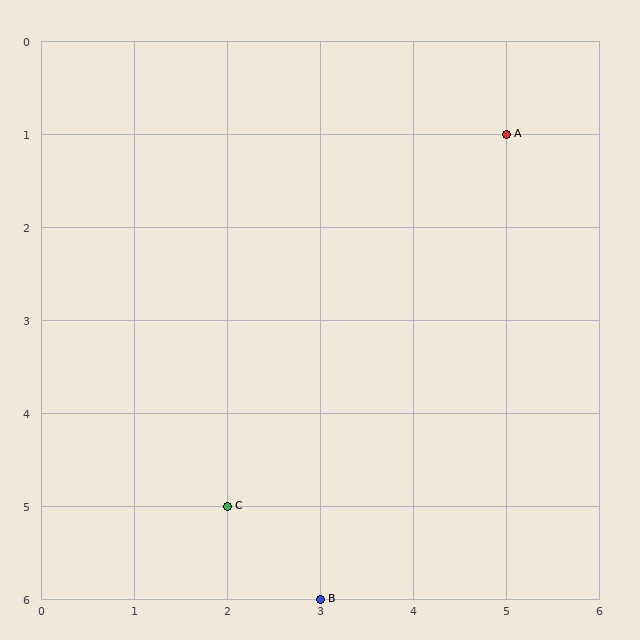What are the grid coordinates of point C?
Point C is at grid coordinates (2, 5).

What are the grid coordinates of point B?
Point B is at grid coordinates (3, 6).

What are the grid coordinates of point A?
Point A is at grid coordinates (5, 1).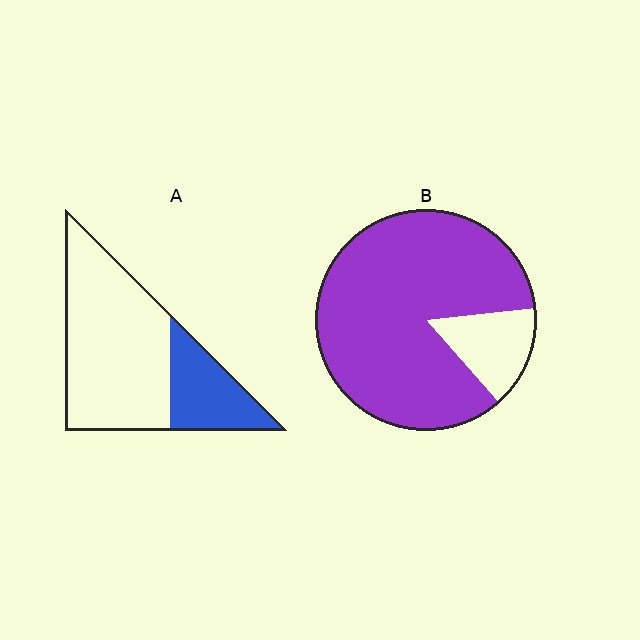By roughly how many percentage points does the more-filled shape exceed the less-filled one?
By roughly 55 percentage points (B over A).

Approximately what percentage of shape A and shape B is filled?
A is approximately 30% and B is approximately 85%.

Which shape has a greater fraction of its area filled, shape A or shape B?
Shape B.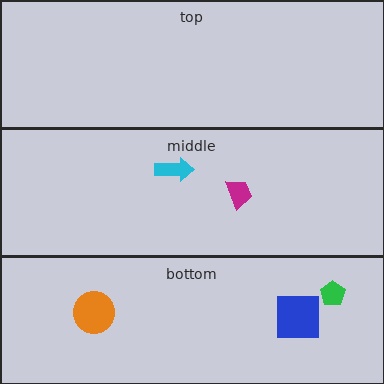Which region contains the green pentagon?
The bottom region.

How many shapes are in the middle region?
2.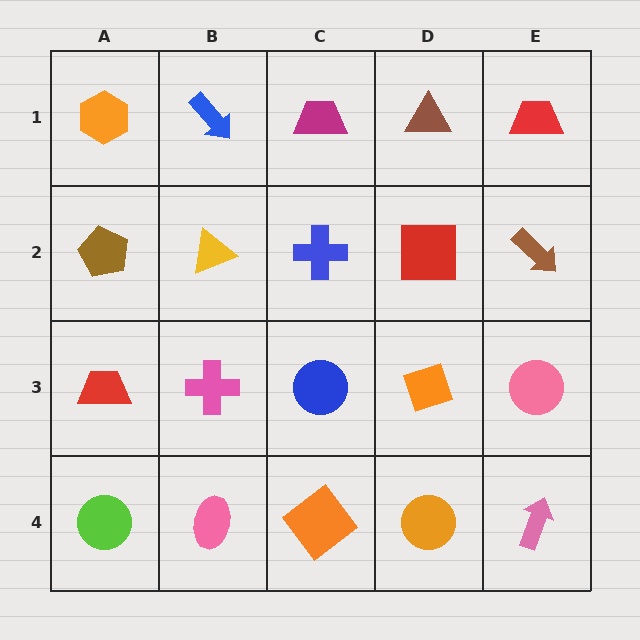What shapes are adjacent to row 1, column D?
A red square (row 2, column D), a magenta trapezoid (row 1, column C), a red trapezoid (row 1, column E).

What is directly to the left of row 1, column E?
A brown triangle.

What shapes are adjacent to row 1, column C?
A blue cross (row 2, column C), a blue arrow (row 1, column B), a brown triangle (row 1, column D).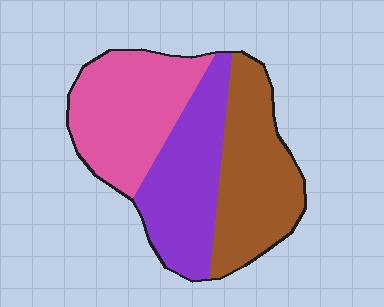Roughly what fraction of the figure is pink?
Pink takes up about one third (1/3) of the figure.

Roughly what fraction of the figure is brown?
Brown covers 34% of the figure.